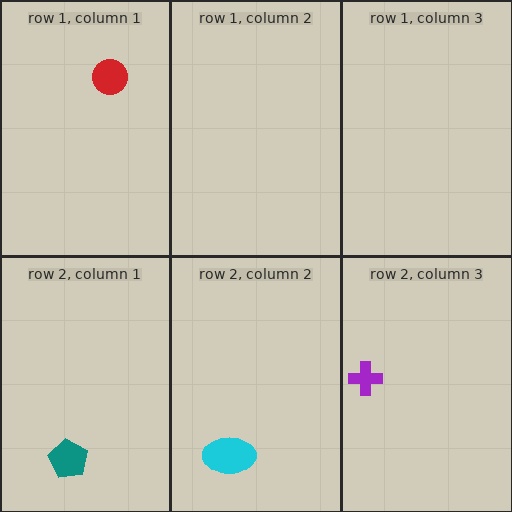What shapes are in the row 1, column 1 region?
The red circle.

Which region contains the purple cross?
The row 2, column 3 region.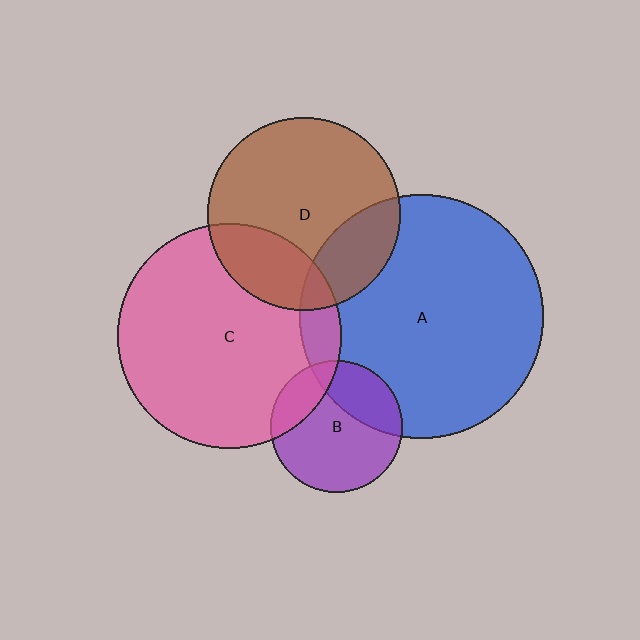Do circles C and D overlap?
Yes.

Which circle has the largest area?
Circle A (blue).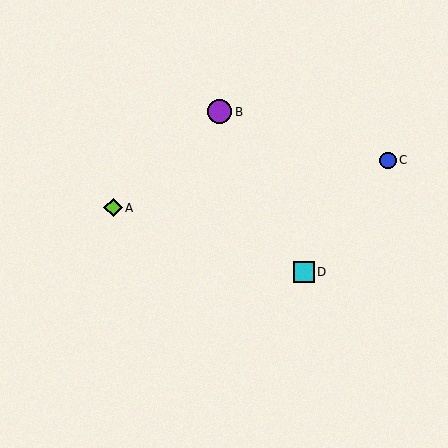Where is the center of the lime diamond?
The center of the lime diamond is at (113, 208).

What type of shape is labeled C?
Shape C is a blue circle.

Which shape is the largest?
The purple circle (labeled B) is the largest.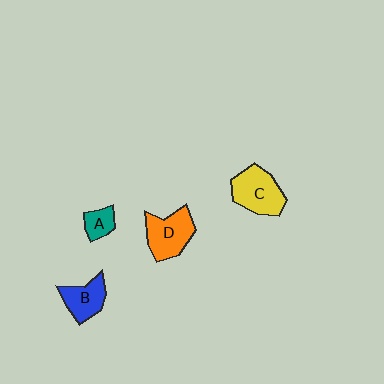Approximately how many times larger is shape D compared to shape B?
Approximately 1.3 times.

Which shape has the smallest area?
Shape A (teal).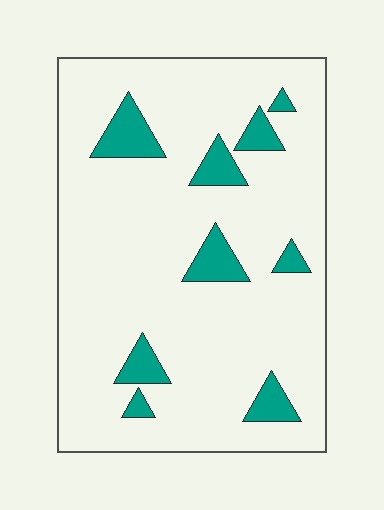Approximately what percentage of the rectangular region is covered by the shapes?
Approximately 10%.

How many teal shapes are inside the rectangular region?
9.